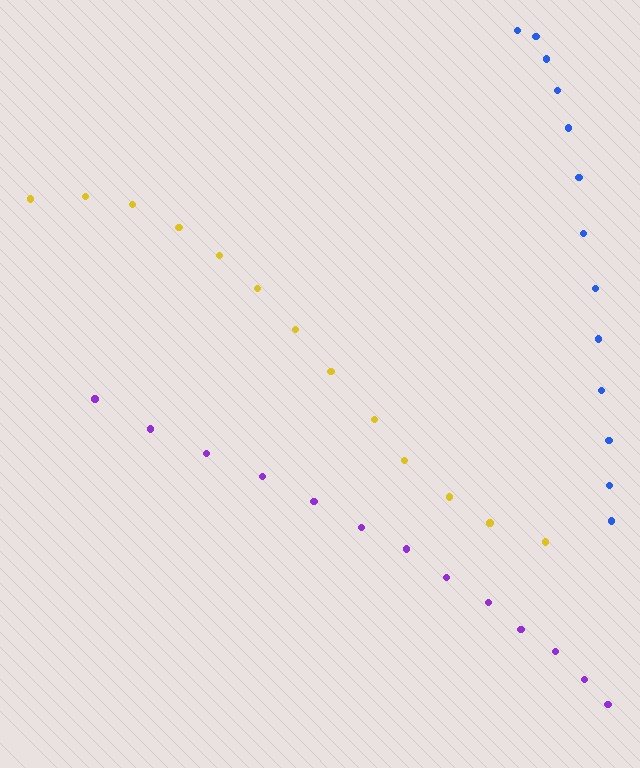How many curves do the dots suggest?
There are 3 distinct paths.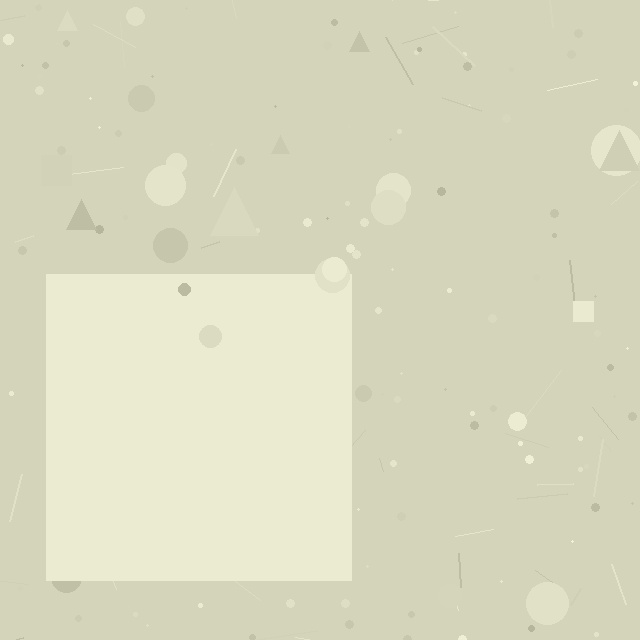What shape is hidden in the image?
A square is hidden in the image.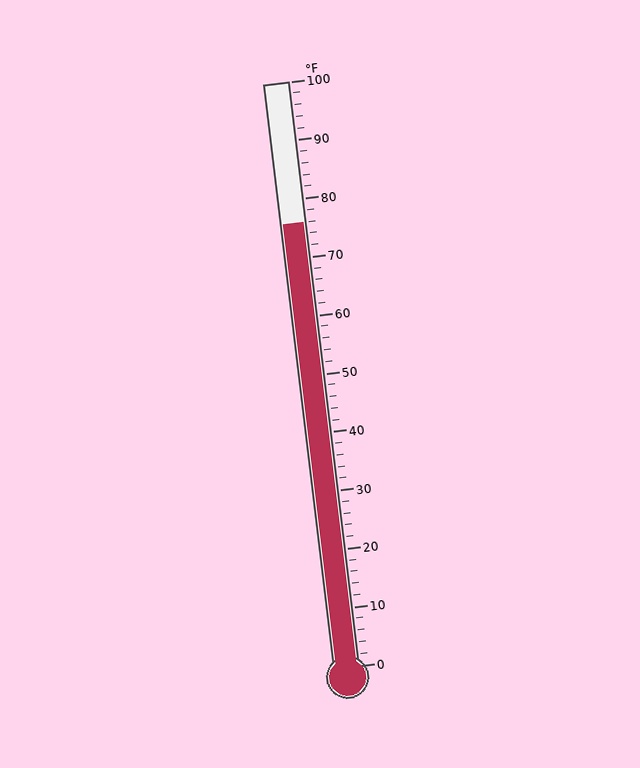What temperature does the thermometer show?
The thermometer shows approximately 76°F.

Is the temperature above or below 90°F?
The temperature is below 90°F.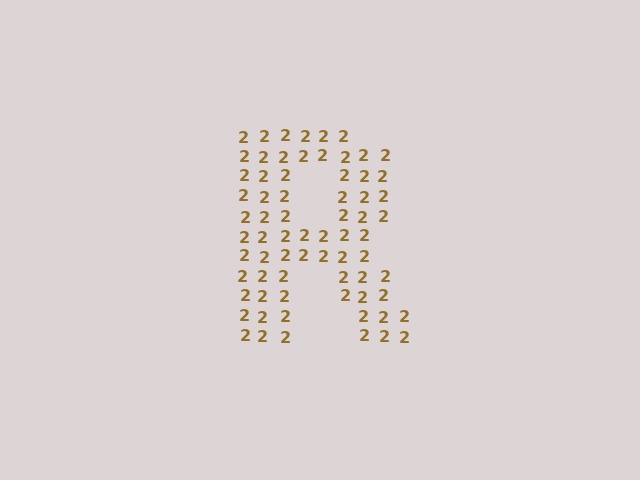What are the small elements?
The small elements are digit 2's.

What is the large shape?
The large shape is the letter R.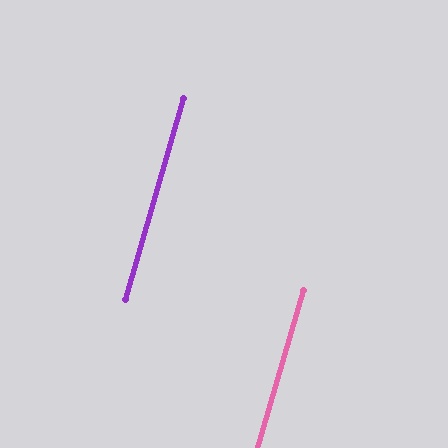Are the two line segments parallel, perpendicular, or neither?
Parallel — their directions differ by only 0.5°.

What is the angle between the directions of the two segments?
Approximately 1 degree.